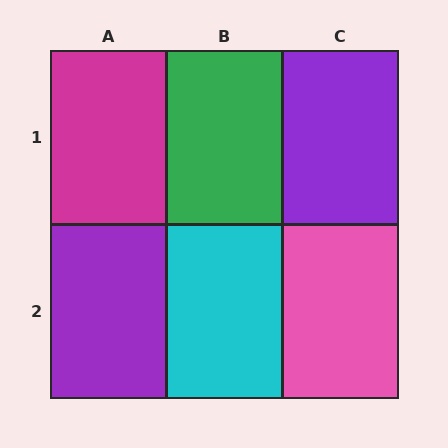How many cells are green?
1 cell is green.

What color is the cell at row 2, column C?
Pink.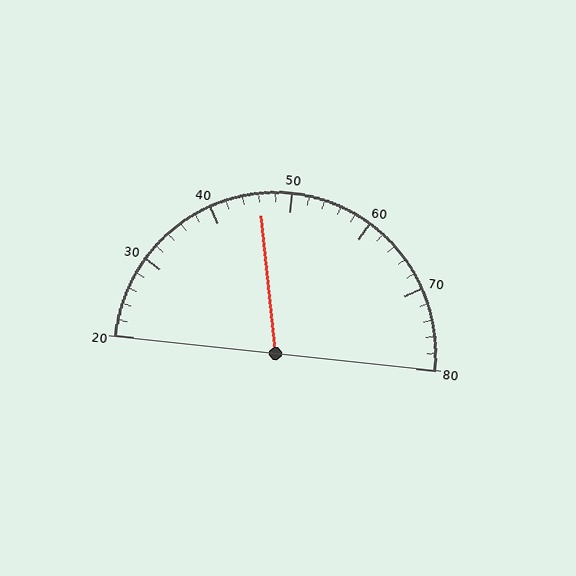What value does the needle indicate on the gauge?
The needle indicates approximately 46.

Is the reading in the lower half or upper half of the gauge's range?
The reading is in the lower half of the range (20 to 80).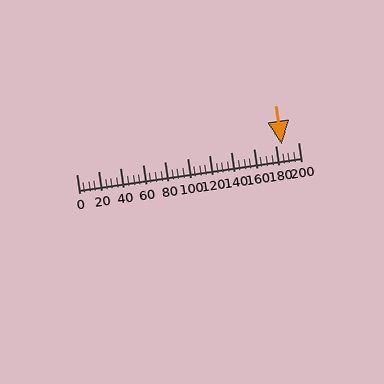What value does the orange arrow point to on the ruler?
The orange arrow points to approximately 185.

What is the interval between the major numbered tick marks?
The major tick marks are spaced 20 units apart.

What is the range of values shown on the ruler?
The ruler shows values from 0 to 200.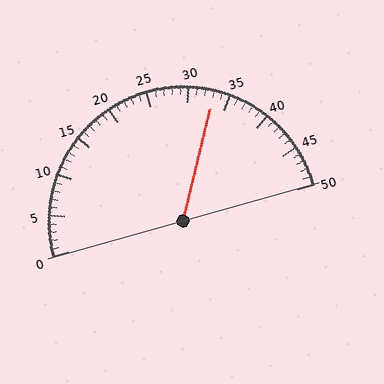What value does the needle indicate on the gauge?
The needle indicates approximately 33.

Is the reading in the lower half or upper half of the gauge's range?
The reading is in the upper half of the range (0 to 50).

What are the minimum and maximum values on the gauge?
The gauge ranges from 0 to 50.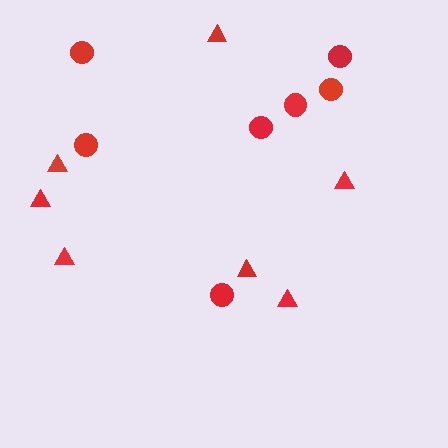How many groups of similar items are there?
There are 2 groups: one group of circles (7) and one group of triangles (7).